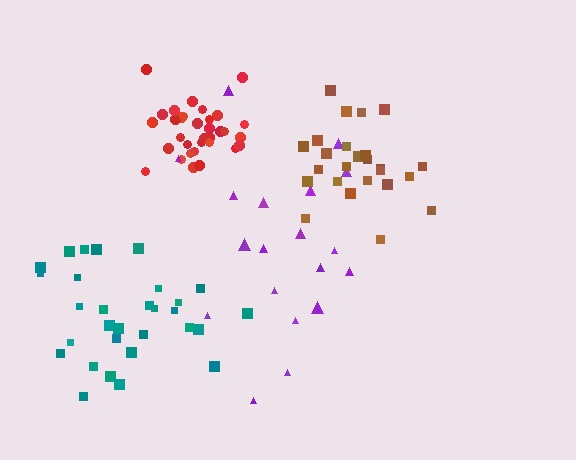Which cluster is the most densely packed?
Red.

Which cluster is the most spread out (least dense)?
Purple.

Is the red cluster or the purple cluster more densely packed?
Red.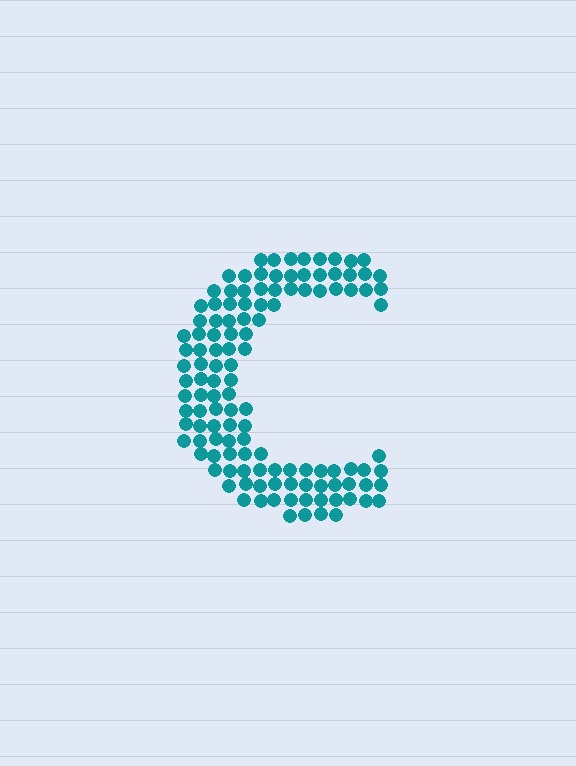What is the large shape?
The large shape is the letter C.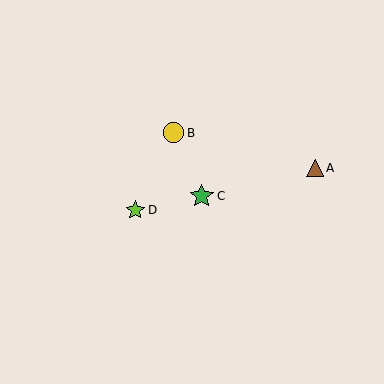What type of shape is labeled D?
Shape D is a lime star.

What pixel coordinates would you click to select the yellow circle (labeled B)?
Click at (174, 133) to select the yellow circle B.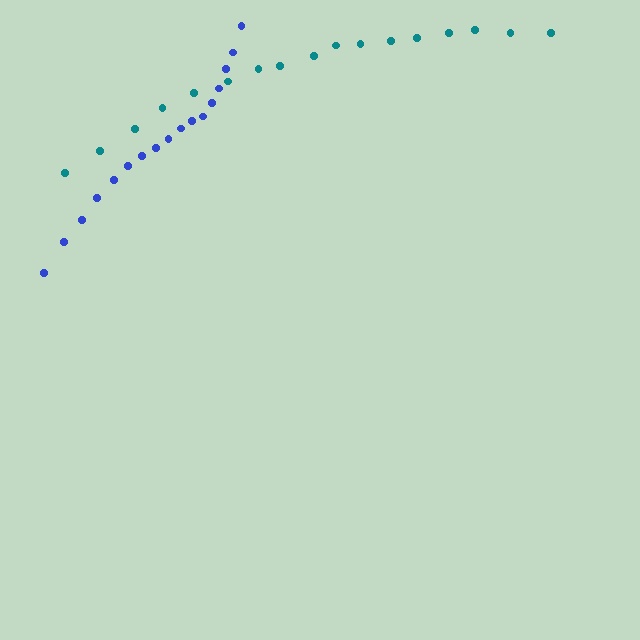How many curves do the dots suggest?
There are 2 distinct paths.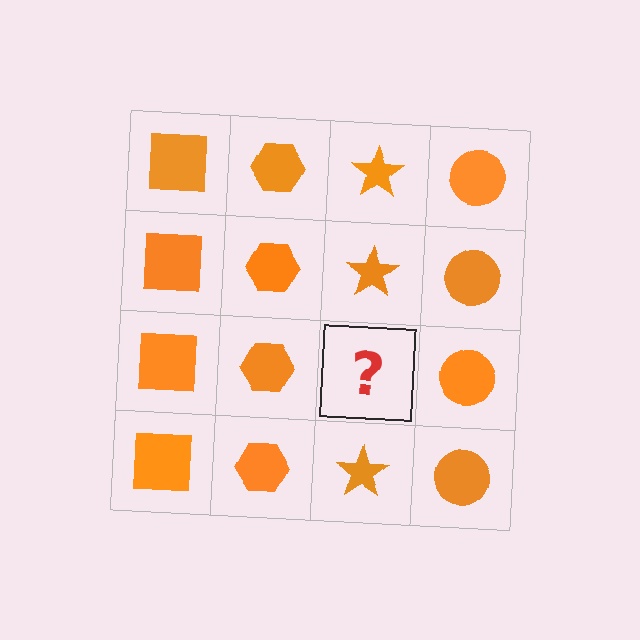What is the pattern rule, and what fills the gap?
The rule is that each column has a consistent shape. The gap should be filled with an orange star.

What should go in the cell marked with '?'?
The missing cell should contain an orange star.